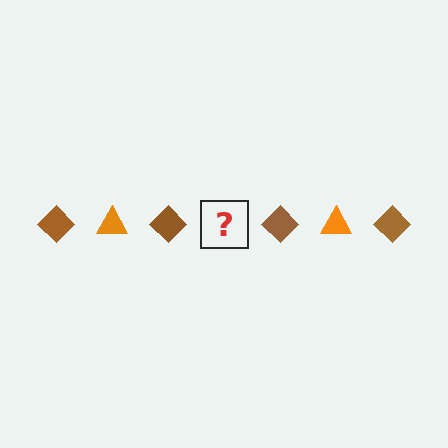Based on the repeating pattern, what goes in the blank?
The blank should be an orange triangle.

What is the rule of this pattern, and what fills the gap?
The rule is that the pattern alternates between brown diamond and orange triangle. The gap should be filled with an orange triangle.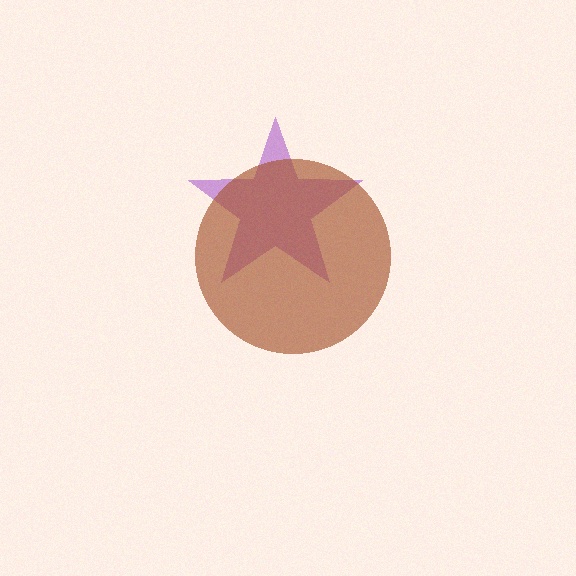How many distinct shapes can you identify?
There are 2 distinct shapes: a purple star, a brown circle.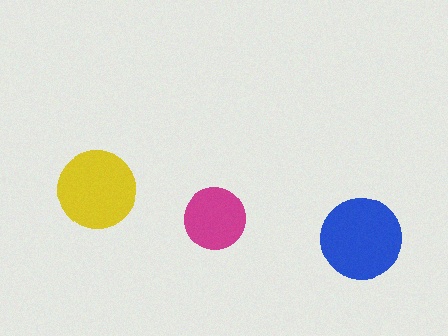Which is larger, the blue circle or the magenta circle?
The blue one.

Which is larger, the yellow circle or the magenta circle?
The yellow one.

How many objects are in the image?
There are 3 objects in the image.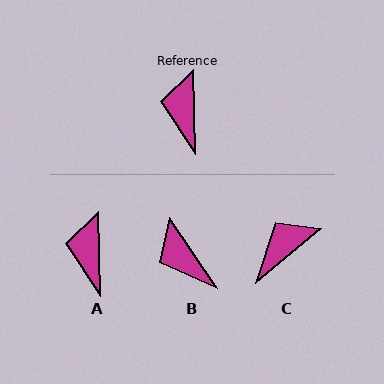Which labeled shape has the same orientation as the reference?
A.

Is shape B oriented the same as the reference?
No, it is off by about 32 degrees.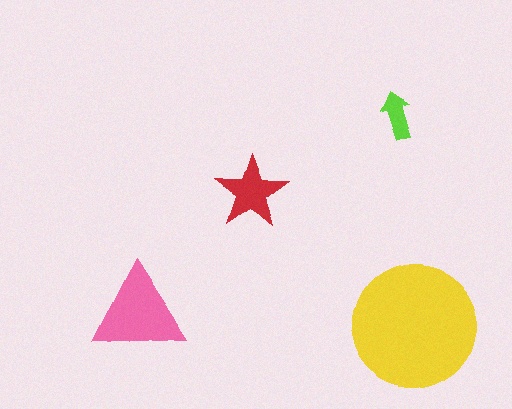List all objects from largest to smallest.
The yellow circle, the pink triangle, the red star, the lime arrow.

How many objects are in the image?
There are 4 objects in the image.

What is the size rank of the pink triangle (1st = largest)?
2nd.